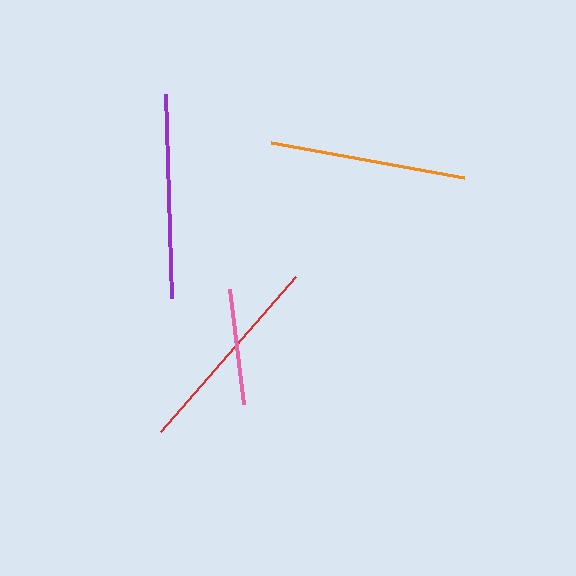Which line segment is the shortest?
The pink line is the shortest at approximately 116 pixels.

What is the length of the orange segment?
The orange segment is approximately 196 pixels long.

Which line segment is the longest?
The red line is the longest at approximately 205 pixels.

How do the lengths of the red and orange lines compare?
The red and orange lines are approximately the same length.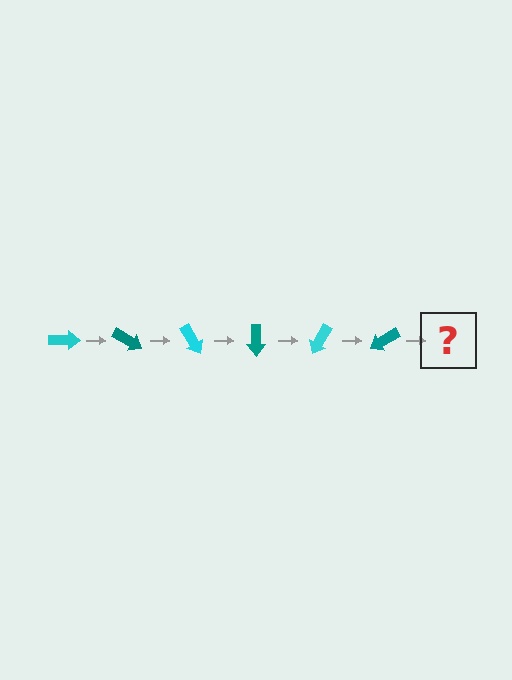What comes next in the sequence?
The next element should be a cyan arrow, rotated 180 degrees from the start.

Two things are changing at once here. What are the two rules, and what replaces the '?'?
The two rules are that it rotates 30 degrees each step and the color cycles through cyan and teal. The '?' should be a cyan arrow, rotated 180 degrees from the start.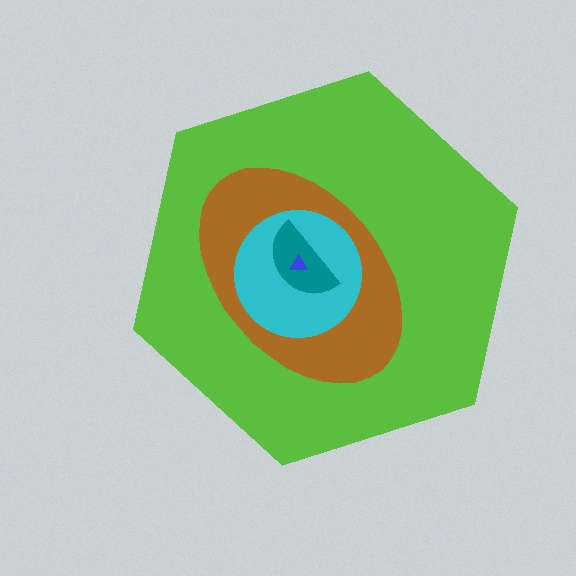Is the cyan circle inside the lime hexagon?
Yes.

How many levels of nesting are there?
5.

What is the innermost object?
The blue triangle.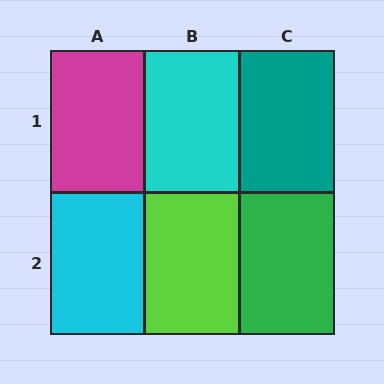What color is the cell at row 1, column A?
Magenta.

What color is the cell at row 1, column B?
Cyan.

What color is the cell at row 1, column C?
Teal.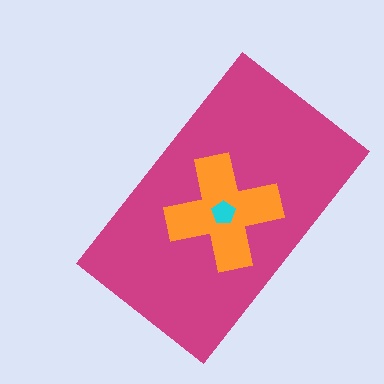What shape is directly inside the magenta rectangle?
The orange cross.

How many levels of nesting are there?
3.